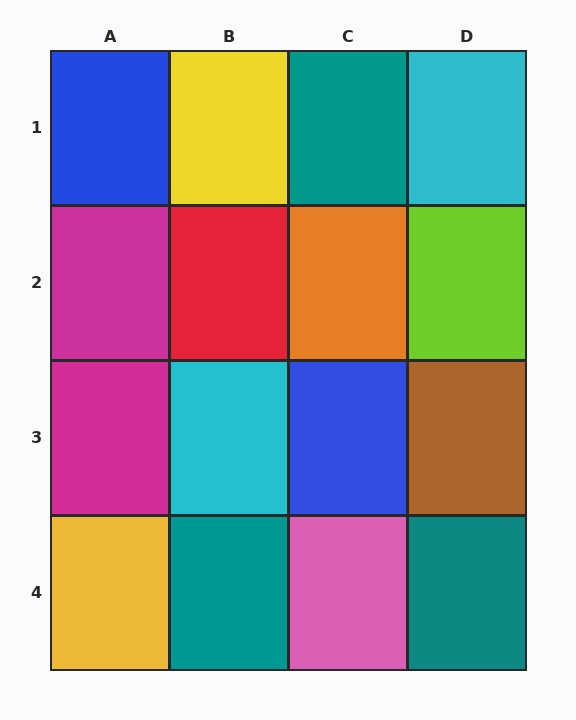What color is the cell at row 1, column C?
Teal.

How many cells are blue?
2 cells are blue.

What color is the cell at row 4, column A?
Yellow.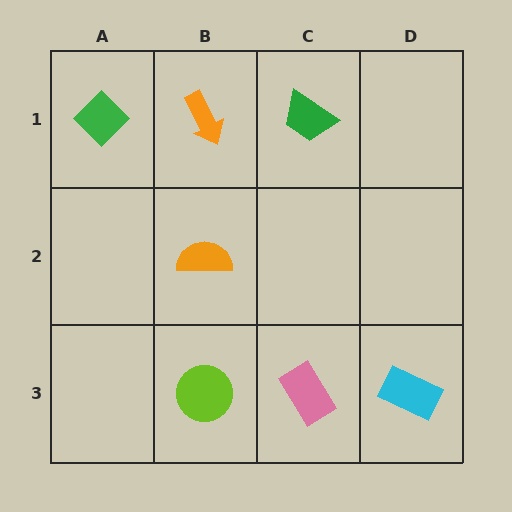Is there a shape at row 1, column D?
No, that cell is empty.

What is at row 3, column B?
A lime circle.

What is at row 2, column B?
An orange semicircle.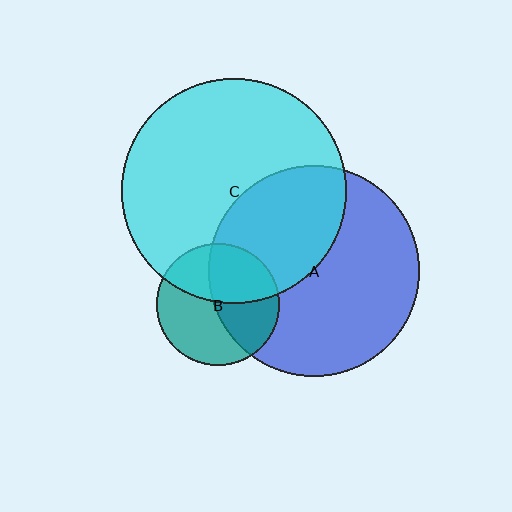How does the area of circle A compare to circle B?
Approximately 3.0 times.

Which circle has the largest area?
Circle C (cyan).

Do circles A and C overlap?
Yes.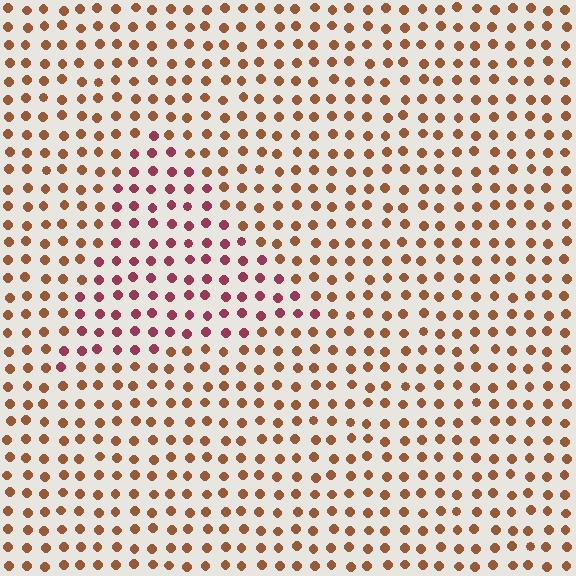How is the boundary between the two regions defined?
The boundary is defined purely by a slight shift in hue (about 42 degrees). Spacing, size, and orientation are identical on both sides.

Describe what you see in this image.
The image is filled with small brown elements in a uniform arrangement. A triangle-shaped region is visible where the elements are tinted to a slightly different hue, forming a subtle color boundary.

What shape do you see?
I see a triangle.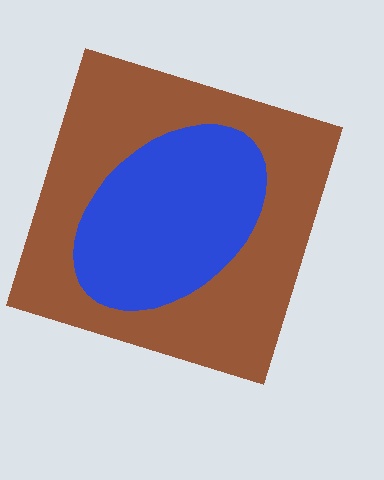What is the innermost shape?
The blue ellipse.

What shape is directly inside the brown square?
The blue ellipse.